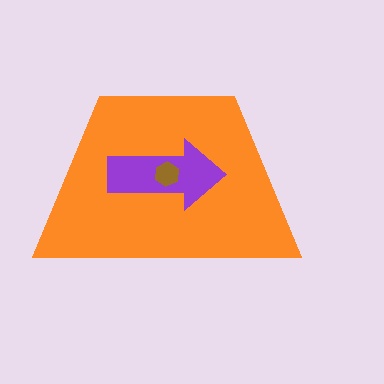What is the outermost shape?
The orange trapezoid.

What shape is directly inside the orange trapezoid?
The purple arrow.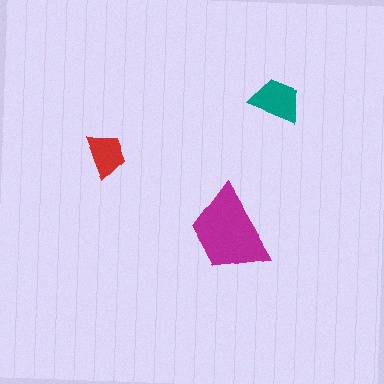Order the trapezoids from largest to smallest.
the magenta one, the teal one, the red one.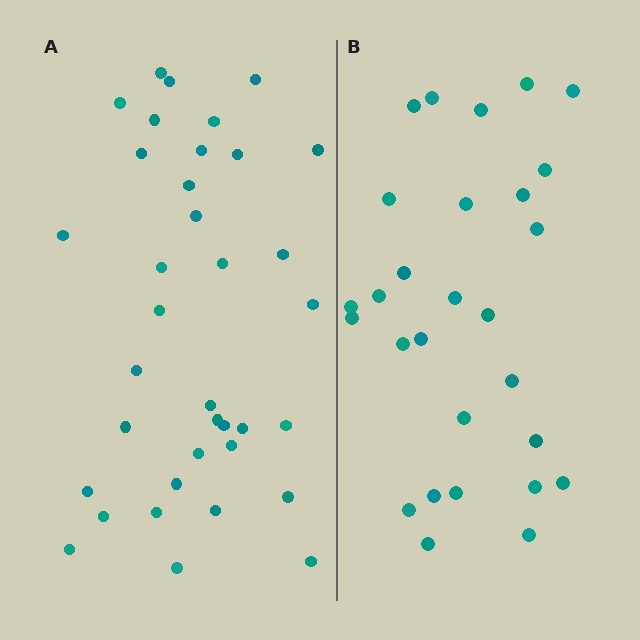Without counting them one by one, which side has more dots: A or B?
Region A (the left region) has more dots.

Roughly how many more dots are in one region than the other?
Region A has roughly 8 or so more dots than region B.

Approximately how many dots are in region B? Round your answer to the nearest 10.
About 30 dots. (The exact count is 28, which rounds to 30.)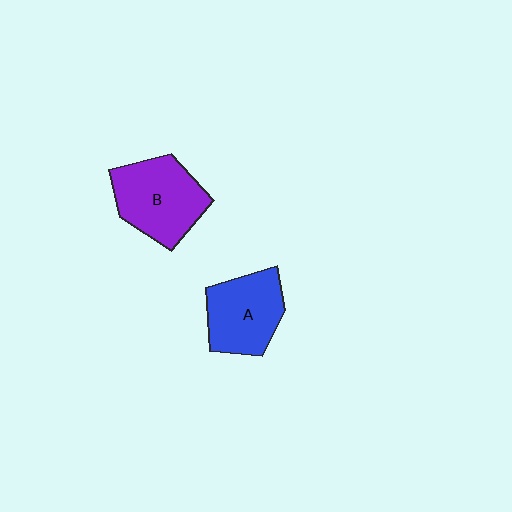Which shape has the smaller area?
Shape A (blue).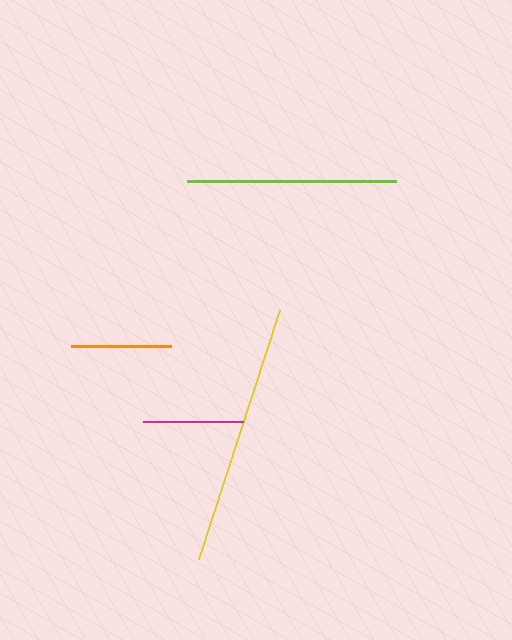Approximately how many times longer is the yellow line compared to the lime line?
The yellow line is approximately 1.3 times the length of the lime line.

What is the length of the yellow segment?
The yellow segment is approximately 262 pixels long.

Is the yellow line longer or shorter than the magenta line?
The yellow line is longer than the magenta line.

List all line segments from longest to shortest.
From longest to shortest: yellow, lime, orange, magenta.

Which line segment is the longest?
The yellow line is the longest at approximately 262 pixels.